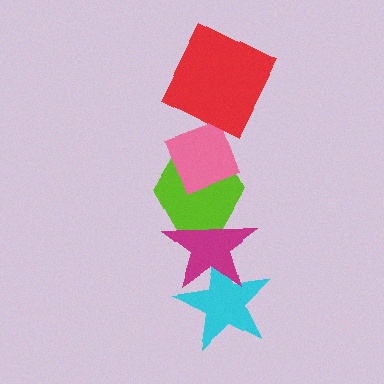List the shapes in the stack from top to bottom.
From top to bottom: the red square, the pink diamond, the lime hexagon, the magenta star, the cyan star.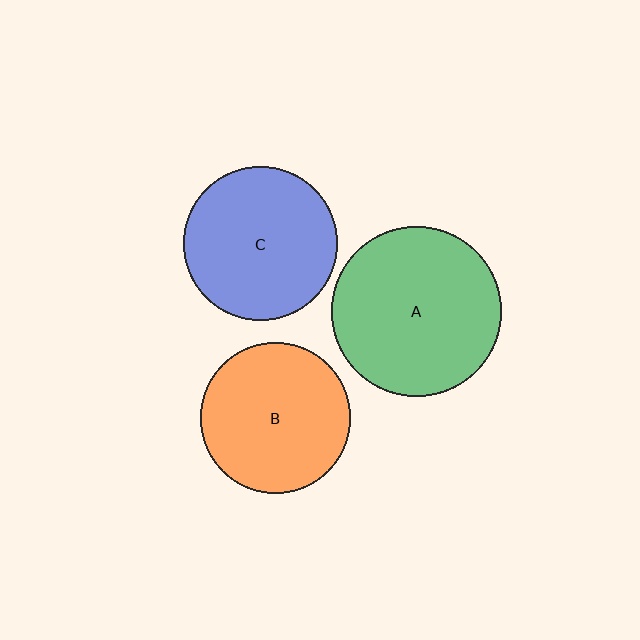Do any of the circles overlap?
No, none of the circles overlap.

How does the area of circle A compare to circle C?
Approximately 1.2 times.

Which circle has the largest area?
Circle A (green).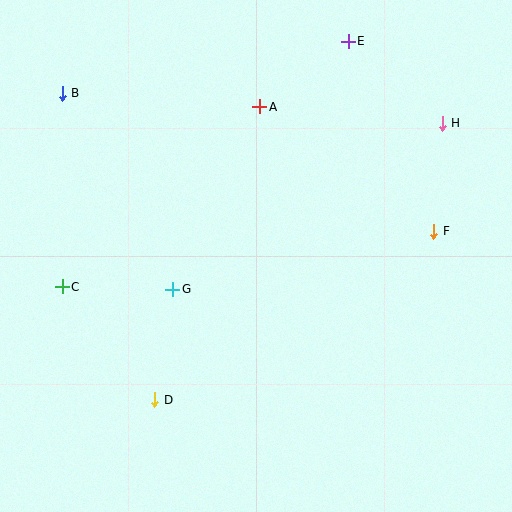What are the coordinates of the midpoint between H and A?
The midpoint between H and A is at (351, 115).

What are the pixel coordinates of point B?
Point B is at (62, 94).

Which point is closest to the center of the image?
Point G at (173, 289) is closest to the center.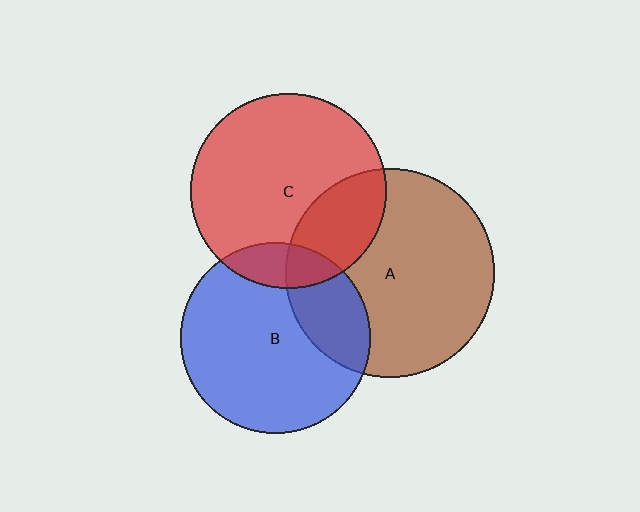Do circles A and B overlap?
Yes.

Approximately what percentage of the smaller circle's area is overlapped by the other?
Approximately 25%.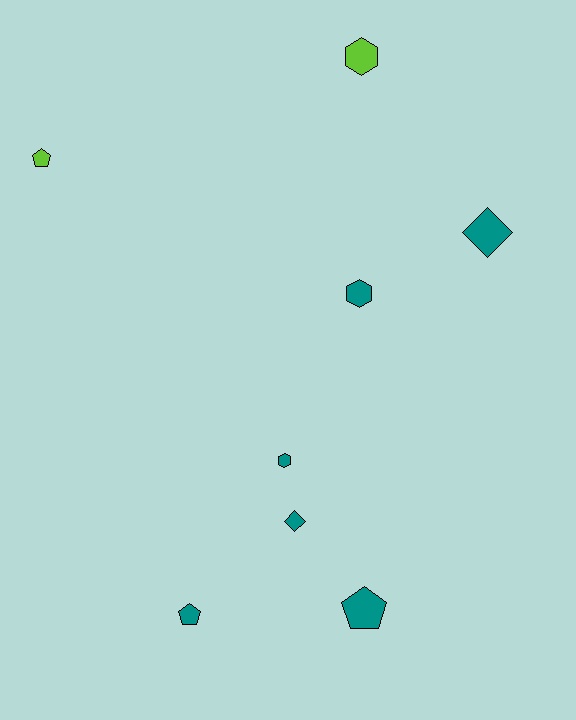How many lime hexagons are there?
There is 1 lime hexagon.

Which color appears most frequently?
Teal, with 6 objects.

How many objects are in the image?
There are 8 objects.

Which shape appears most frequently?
Hexagon, with 3 objects.